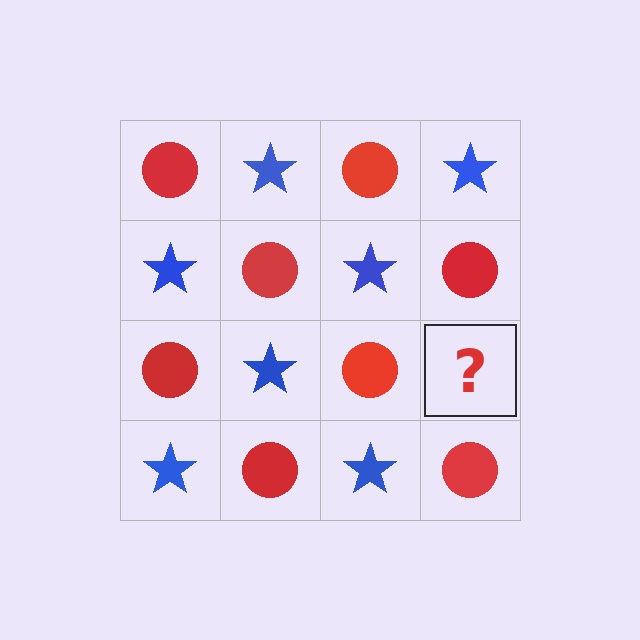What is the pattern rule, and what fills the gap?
The rule is that it alternates red circle and blue star in a checkerboard pattern. The gap should be filled with a blue star.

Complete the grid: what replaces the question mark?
The question mark should be replaced with a blue star.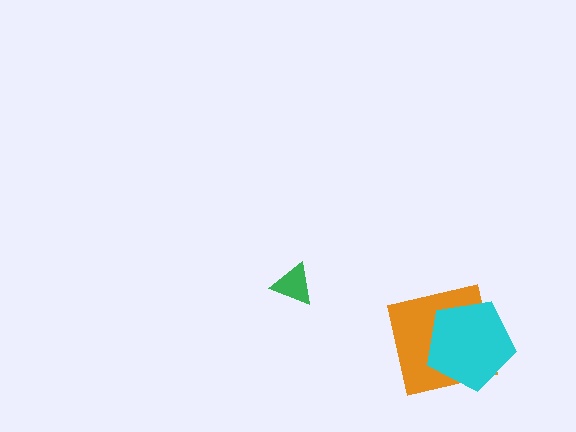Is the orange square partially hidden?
Yes, it is partially covered by another shape.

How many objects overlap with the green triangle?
0 objects overlap with the green triangle.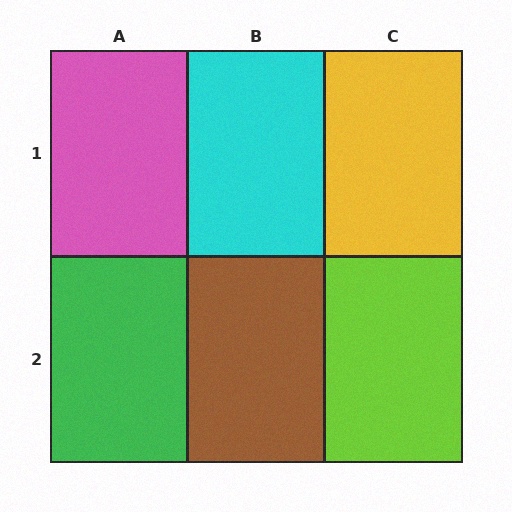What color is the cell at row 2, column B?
Brown.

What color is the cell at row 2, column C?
Lime.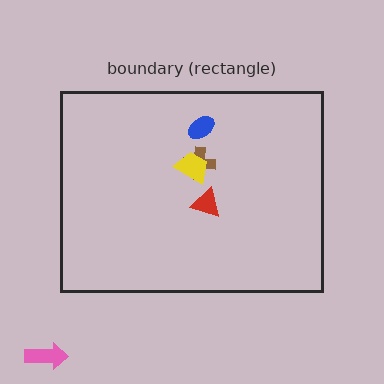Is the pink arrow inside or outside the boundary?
Outside.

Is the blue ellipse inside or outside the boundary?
Inside.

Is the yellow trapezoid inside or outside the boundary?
Inside.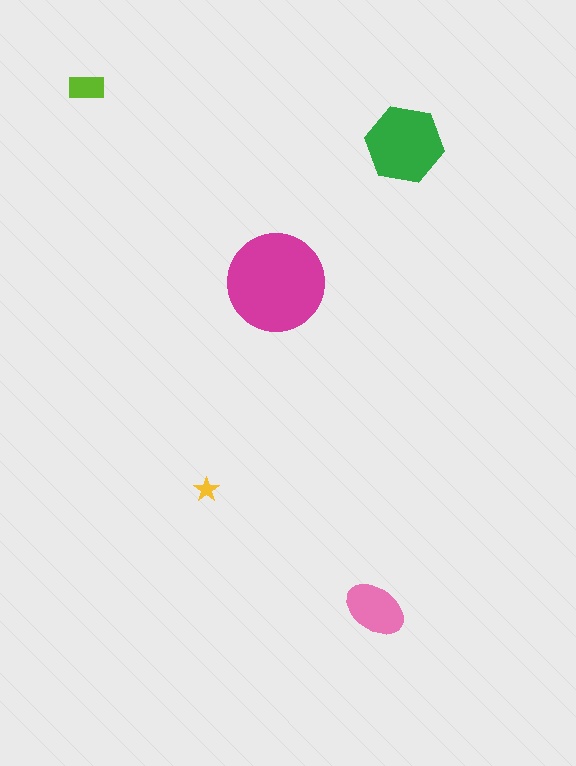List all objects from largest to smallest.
The magenta circle, the green hexagon, the pink ellipse, the lime rectangle, the yellow star.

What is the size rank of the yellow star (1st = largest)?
5th.